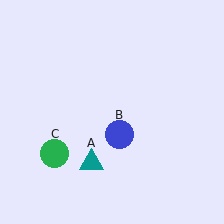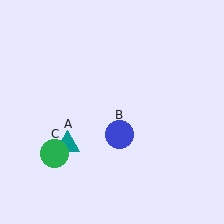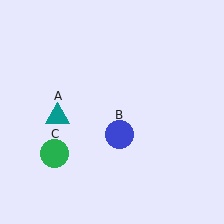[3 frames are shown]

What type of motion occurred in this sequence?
The teal triangle (object A) rotated clockwise around the center of the scene.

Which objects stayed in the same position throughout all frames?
Blue circle (object B) and green circle (object C) remained stationary.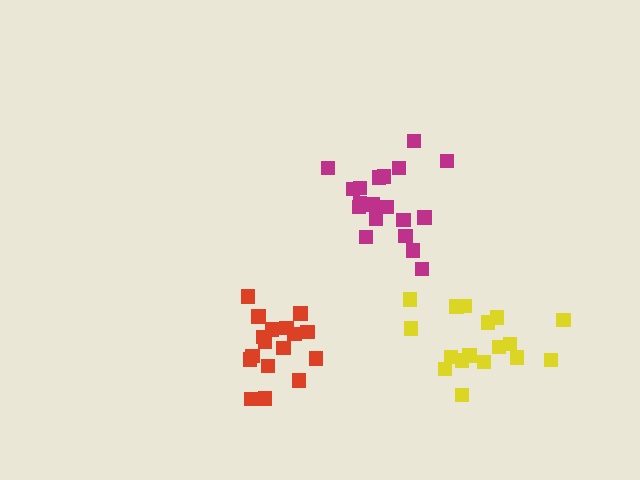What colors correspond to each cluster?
The clusters are colored: red, yellow, magenta.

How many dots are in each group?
Group 1: 17 dots, Group 2: 17 dots, Group 3: 19 dots (53 total).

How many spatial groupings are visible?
There are 3 spatial groupings.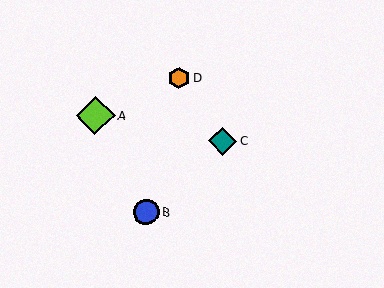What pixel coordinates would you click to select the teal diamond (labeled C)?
Click at (223, 141) to select the teal diamond C.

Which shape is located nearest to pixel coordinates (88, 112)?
The lime diamond (labeled A) at (95, 115) is nearest to that location.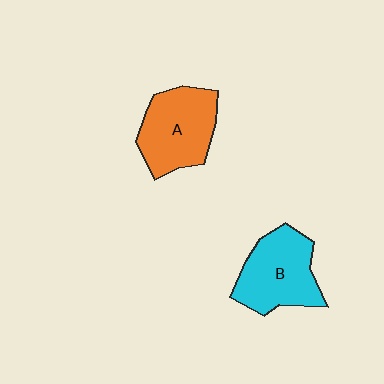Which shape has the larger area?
Shape A (orange).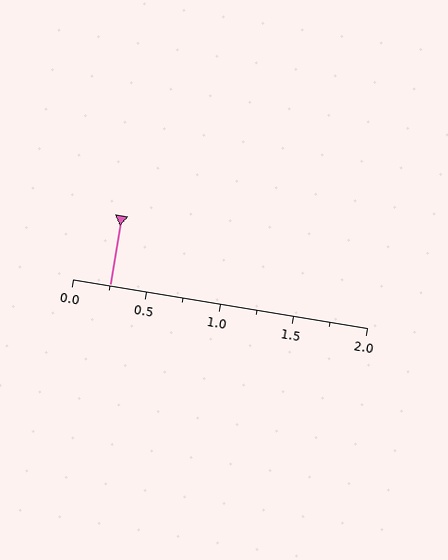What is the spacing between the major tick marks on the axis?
The major ticks are spaced 0.5 apart.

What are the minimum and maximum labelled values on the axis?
The axis runs from 0.0 to 2.0.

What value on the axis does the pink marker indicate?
The marker indicates approximately 0.25.